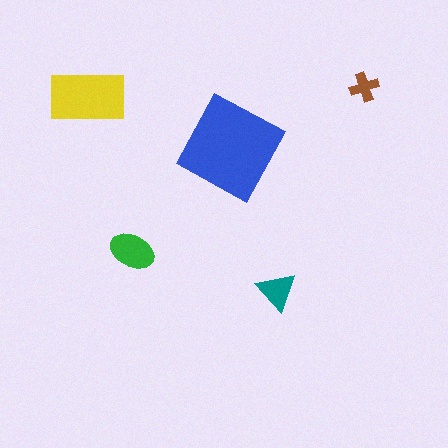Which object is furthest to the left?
The yellow rectangle is leftmost.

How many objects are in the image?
There are 5 objects in the image.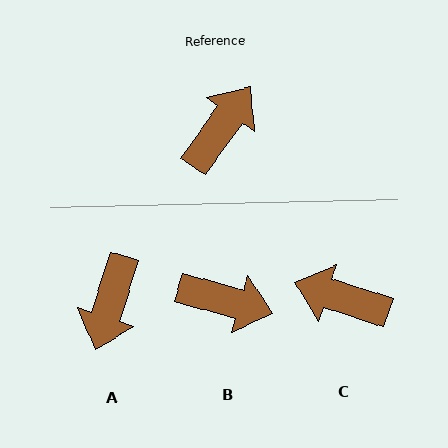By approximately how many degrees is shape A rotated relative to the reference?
Approximately 162 degrees clockwise.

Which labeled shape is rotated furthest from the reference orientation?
A, about 162 degrees away.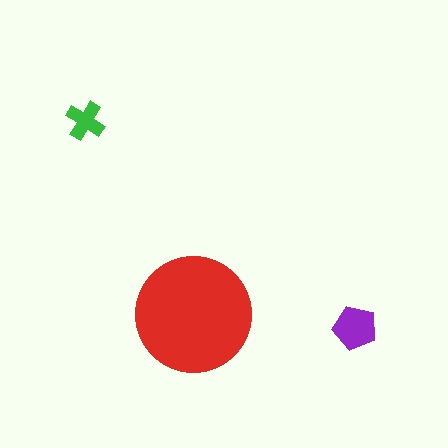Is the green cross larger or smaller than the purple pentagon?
Smaller.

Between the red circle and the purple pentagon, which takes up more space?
The red circle.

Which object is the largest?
The red circle.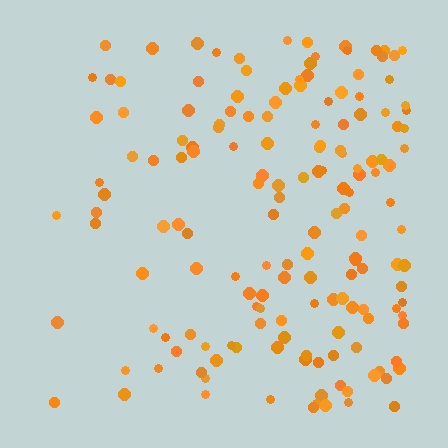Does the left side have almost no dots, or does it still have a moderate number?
Still a moderate number, just noticeably fewer than the right.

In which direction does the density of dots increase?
From left to right, with the right side densest.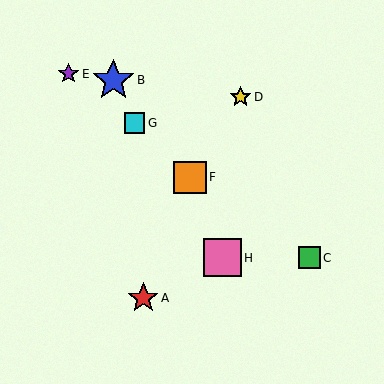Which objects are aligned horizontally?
Objects C, H are aligned horizontally.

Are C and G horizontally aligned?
No, C is at y≈258 and G is at y≈123.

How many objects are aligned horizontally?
2 objects (C, H) are aligned horizontally.